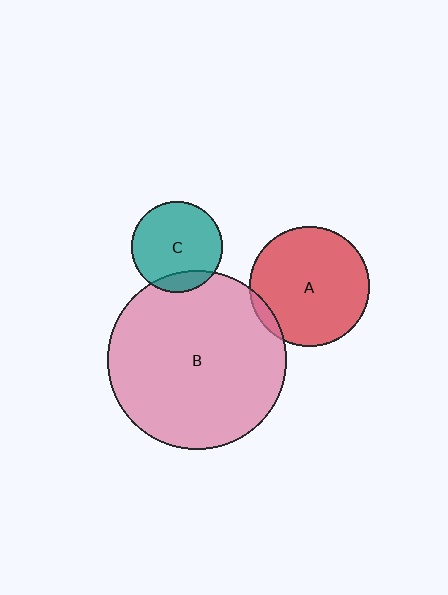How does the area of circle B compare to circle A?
Approximately 2.2 times.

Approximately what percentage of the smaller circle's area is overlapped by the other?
Approximately 5%.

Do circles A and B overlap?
Yes.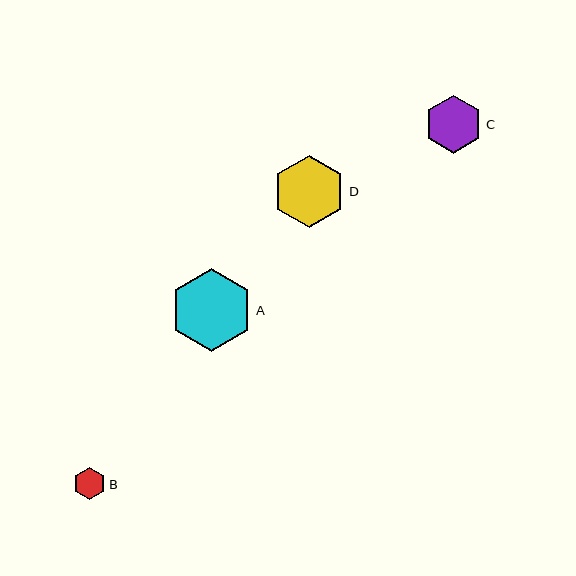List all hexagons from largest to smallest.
From largest to smallest: A, D, C, B.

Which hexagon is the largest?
Hexagon A is the largest with a size of approximately 83 pixels.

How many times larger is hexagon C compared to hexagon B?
Hexagon C is approximately 1.8 times the size of hexagon B.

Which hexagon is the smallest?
Hexagon B is the smallest with a size of approximately 32 pixels.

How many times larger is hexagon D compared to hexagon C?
Hexagon D is approximately 1.3 times the size of hexagon C.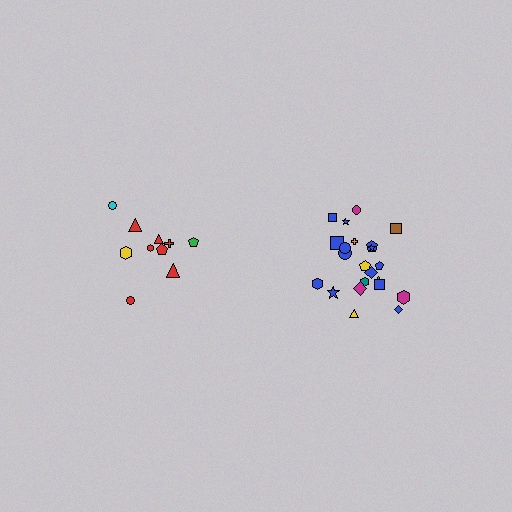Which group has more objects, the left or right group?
The right group.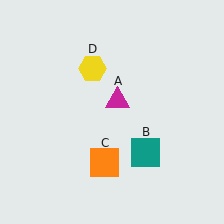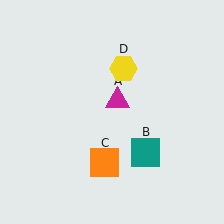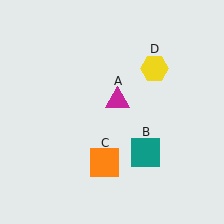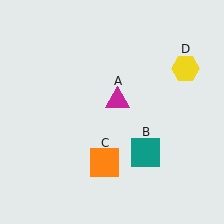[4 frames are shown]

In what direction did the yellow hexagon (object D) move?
The yellow hexagon (object D) moved right.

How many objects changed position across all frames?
1 object changed position: yellow hexagon (object D).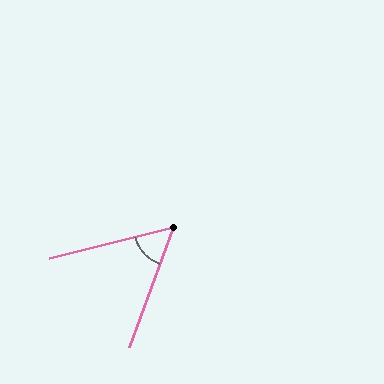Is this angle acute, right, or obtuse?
It is acute.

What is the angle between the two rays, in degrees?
Approximately 56 degrees.